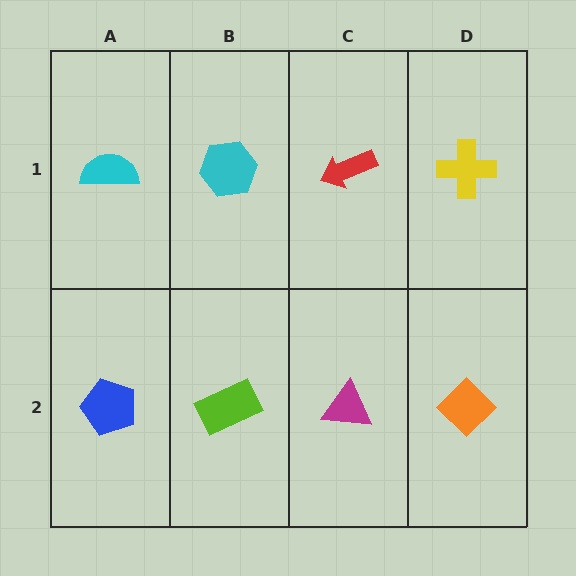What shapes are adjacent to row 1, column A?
A blue pentagon (row 2, column A), a cyan hexagon (row 1, column B).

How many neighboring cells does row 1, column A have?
2.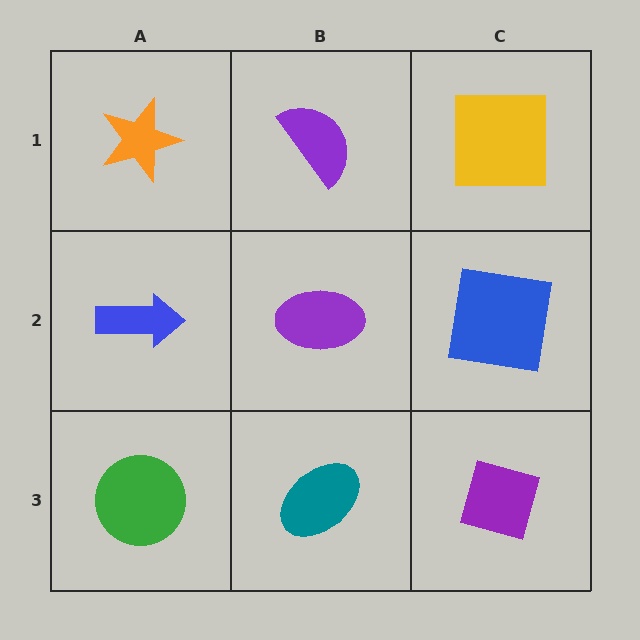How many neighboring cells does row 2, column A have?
3.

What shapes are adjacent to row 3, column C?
A blue square (row 2, column C), a teal ellipse (row 3, column B).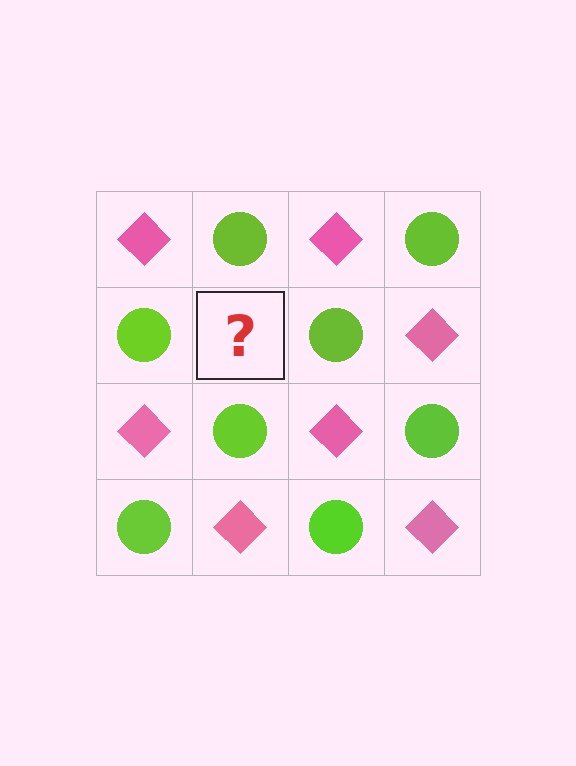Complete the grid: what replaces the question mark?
The question mark should be replaced with a pink diamond.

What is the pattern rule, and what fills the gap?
The rule is that it alternates pink diamond and lime circle in a checkerboard pattern. The gap should be filled with a pink diamond.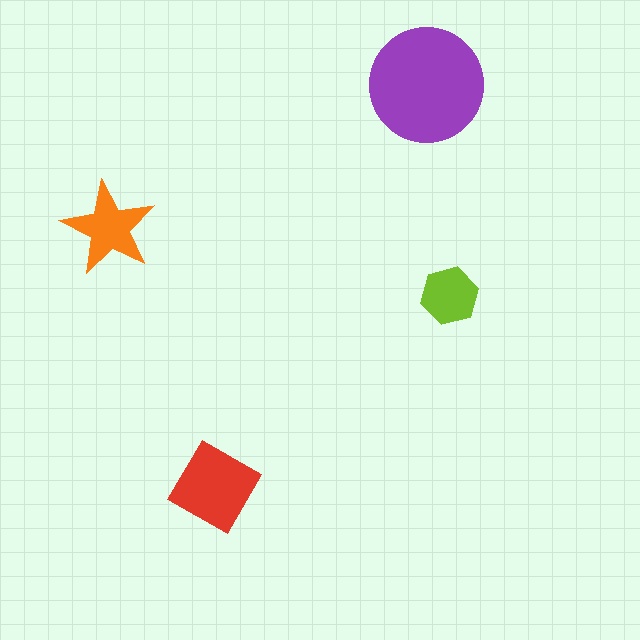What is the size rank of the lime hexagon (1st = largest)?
4th.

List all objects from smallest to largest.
The lime hexagon, the orange star, the red diamond, the purple circle.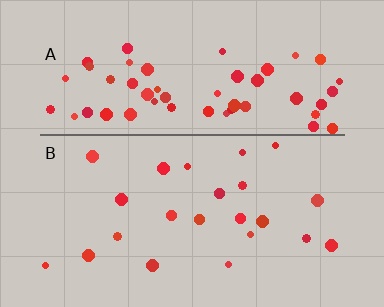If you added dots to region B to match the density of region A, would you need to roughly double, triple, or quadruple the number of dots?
Approximately triple.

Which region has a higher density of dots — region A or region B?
A (the top).